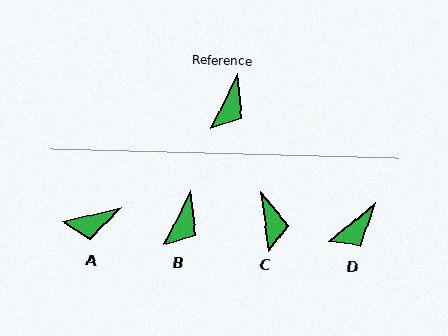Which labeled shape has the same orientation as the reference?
B.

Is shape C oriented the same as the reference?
No, it is off by about 34 degrees.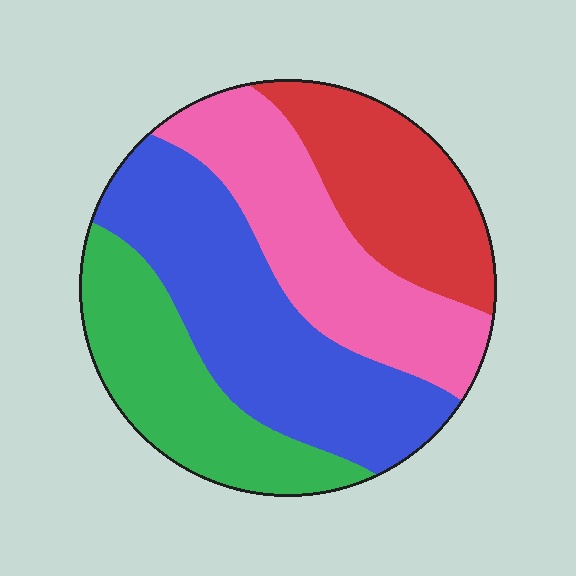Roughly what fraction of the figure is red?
Red takes up less than a quarter of the figure.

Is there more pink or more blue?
Blue.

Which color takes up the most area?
Blue, at roughly 35%.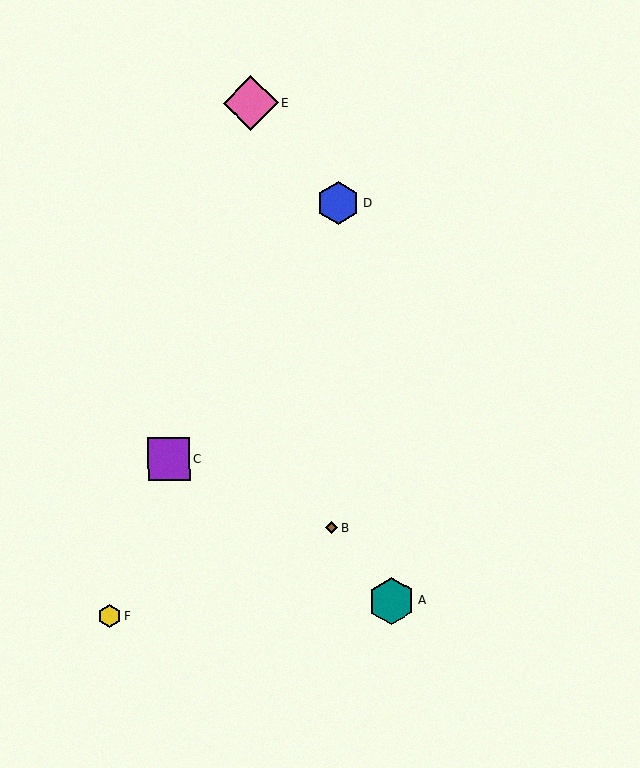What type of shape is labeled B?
Shape B is a brown diamond.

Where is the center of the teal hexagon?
The center of the teal hexagon is at (392, 601).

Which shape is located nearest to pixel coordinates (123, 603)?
The yellow hexagon (labeled F) at (110, 616) is nearest to that location.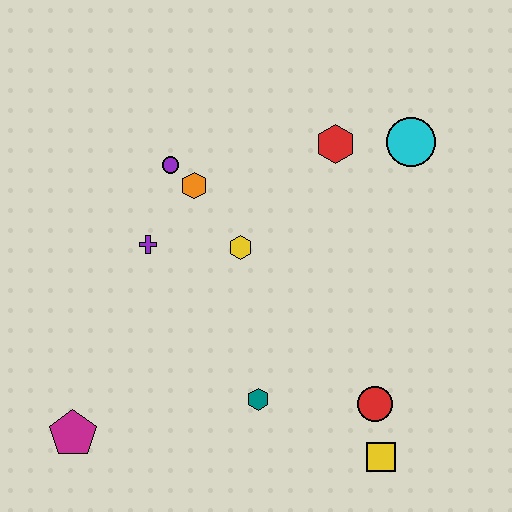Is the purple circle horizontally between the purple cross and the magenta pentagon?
No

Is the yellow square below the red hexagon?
Yes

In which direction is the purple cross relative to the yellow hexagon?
The purple cross is to the left of the yellow hexagon.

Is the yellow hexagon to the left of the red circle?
Yes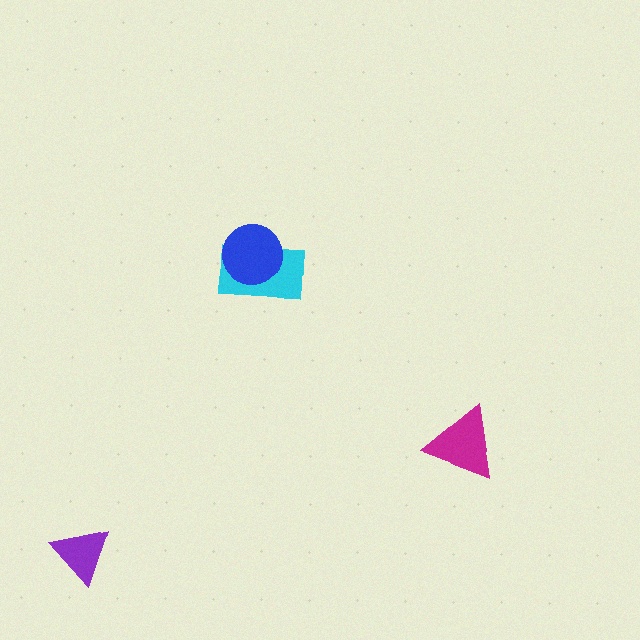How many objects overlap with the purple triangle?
0 objects overlap with the purple triangle.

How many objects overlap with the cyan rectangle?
1 object overlaps with the cyan rectangle.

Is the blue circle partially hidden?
No, no other shape covers it.